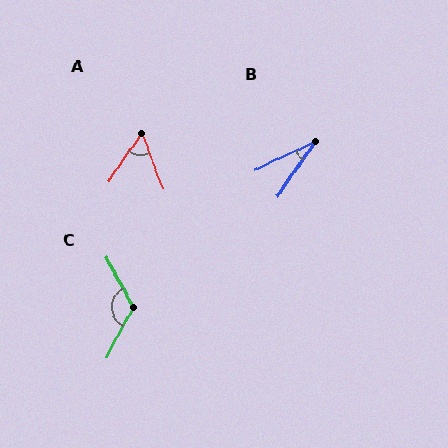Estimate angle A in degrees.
Approximately 55 degrees.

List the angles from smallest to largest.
B (30°), A (55°), C (124°).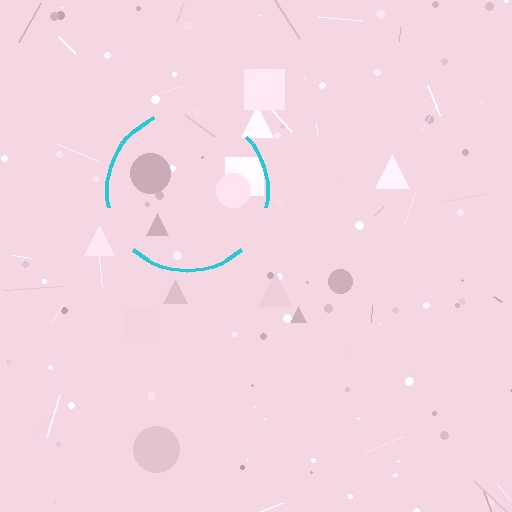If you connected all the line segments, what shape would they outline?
They would outline a circle.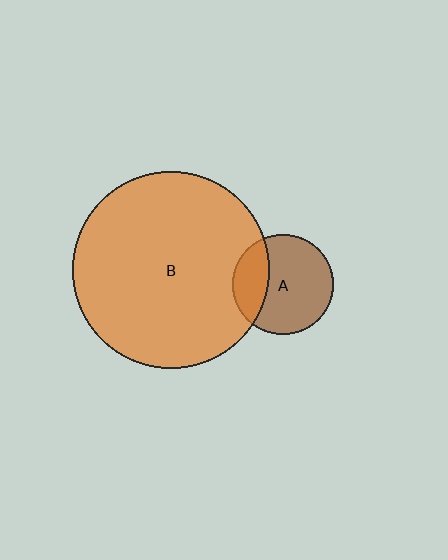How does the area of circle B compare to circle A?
Approximately 3.8 times.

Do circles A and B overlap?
Yes.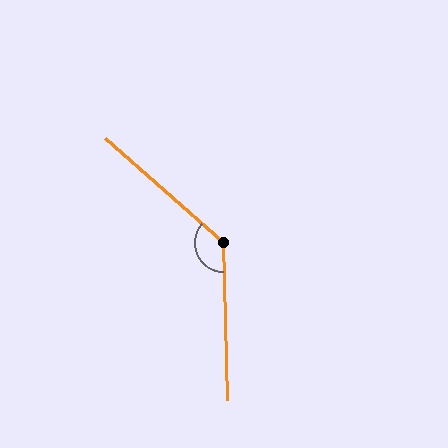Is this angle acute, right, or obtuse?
It is obtuse.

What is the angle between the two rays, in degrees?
Approximately 133 degrees.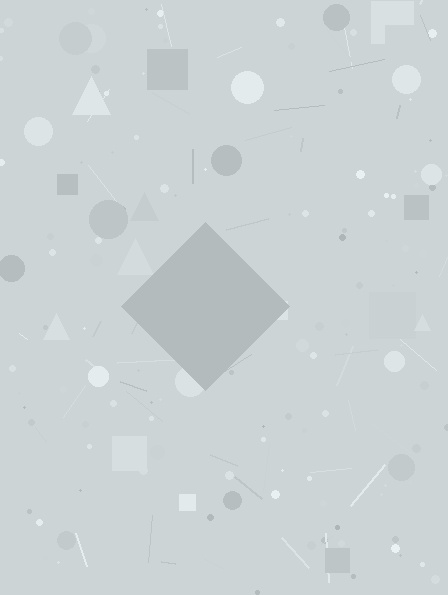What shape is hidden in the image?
A diamond is hidden in the image.